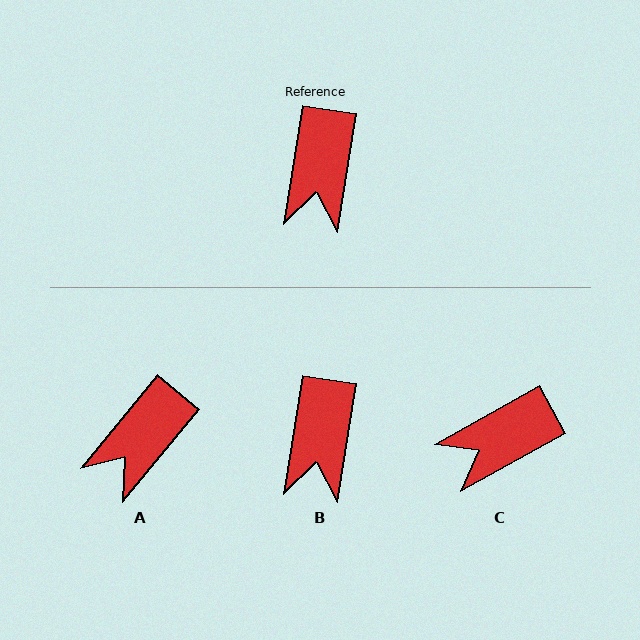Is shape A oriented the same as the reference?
No, it is off by about 31 degrees.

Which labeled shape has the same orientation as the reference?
B.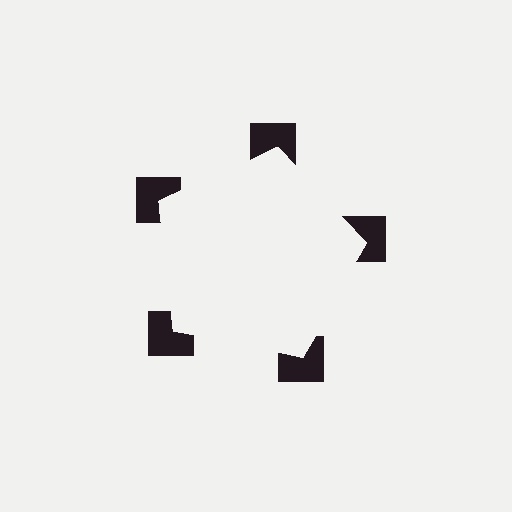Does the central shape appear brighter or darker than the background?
It typically appears slightly brighter than the background, even though no actual brightness change is drawn.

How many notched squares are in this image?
There are 5 — one at each vertex of the illusory pentagon.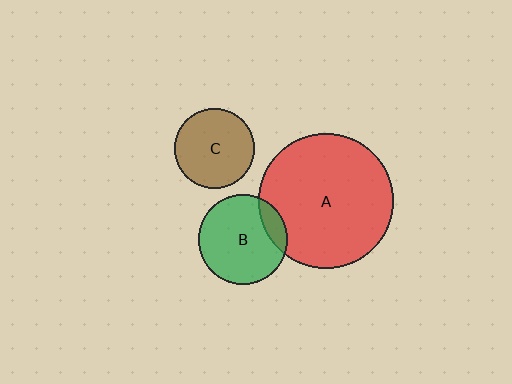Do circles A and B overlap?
Yes.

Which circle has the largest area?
Circle A (red).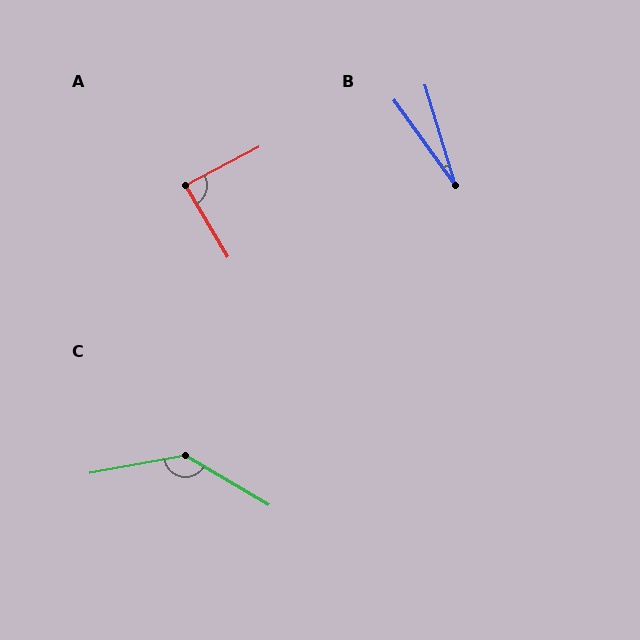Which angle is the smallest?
B, at approximately 19 degrees.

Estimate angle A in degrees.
Approximately 86 degrees.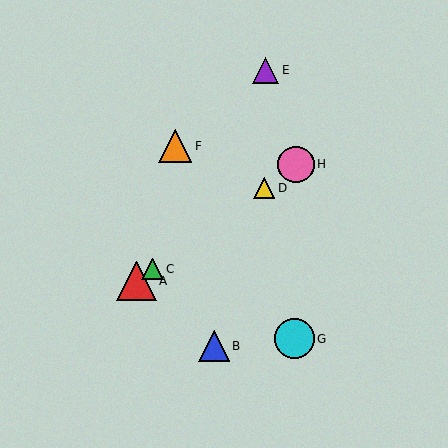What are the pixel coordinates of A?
Object A is at (137, 281).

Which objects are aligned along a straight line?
Objects A, C, D, H are aligned along a straight line.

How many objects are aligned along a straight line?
4 objects (A, C, D, H) are aligned along a straight line.